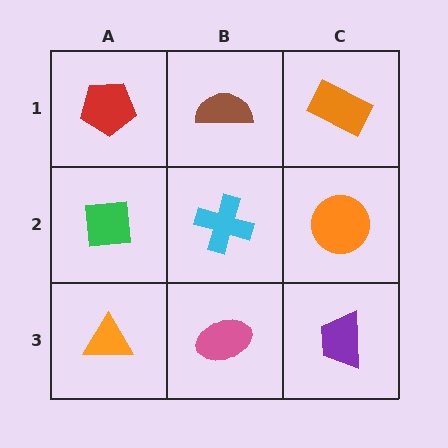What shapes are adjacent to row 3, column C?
An orange circle (row 2, column C), a pink ellipse (row 3, column B).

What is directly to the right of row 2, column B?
An orange circle.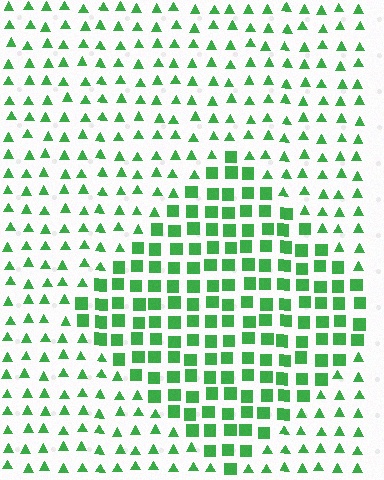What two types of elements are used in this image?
The image uses squares inside the diamond region and triangles outside it.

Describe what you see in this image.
The image is filled with small green elements arranged in a uniform grid. A diamond-shaped region contains squares, while the surrounding area contains triangles. The boundary is defined purely by the change in element shape.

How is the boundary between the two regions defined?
The boundary is defined by a change in element shape: squares inside vs. triangles outside. All elements share the same color and spacing.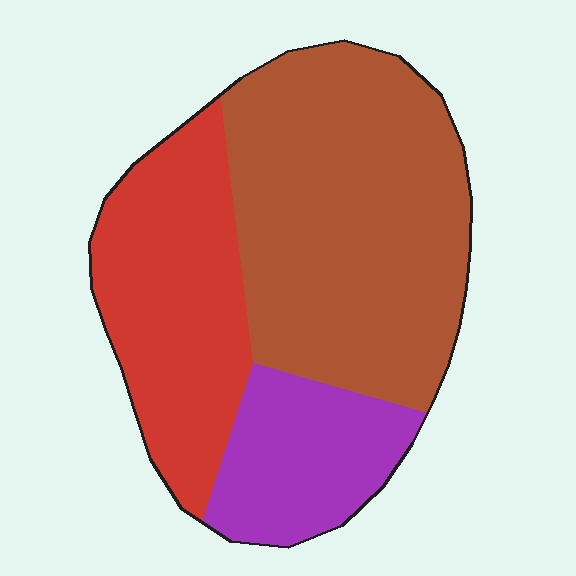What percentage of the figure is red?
Red takes up between a sixth and a third of the figure.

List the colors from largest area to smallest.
From largest to smallest: brown, red, purple.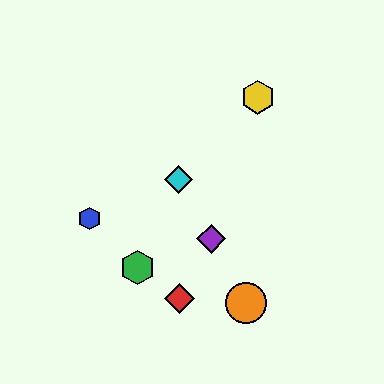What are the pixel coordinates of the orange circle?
The orange circle is at (246, 303).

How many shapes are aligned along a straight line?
3 shapes (the purple diamond, the orange circle, the cyan diamond) are aligned along a straight line.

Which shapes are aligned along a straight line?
The purple diamond, the orange circle, the cyan diamond are aligned along a straight line.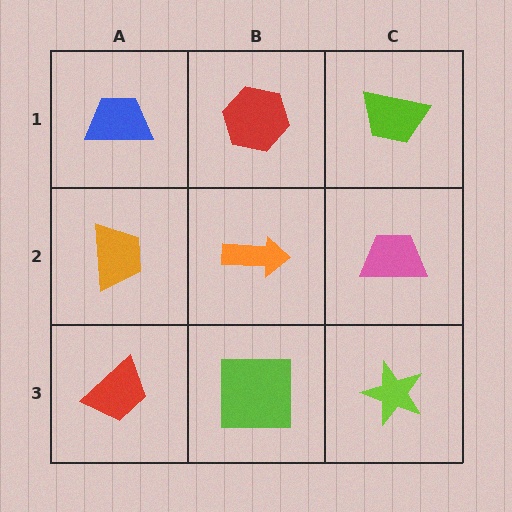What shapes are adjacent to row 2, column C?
A lime trapezoid (row 1, column C), a lime star (row 3, column C), an orange arrow (row 2, column B).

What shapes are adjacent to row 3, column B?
An orange arrow (row 2, column B), a red trapezoid (row 3, column A), a lime star (row 3, column C).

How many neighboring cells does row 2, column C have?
3.